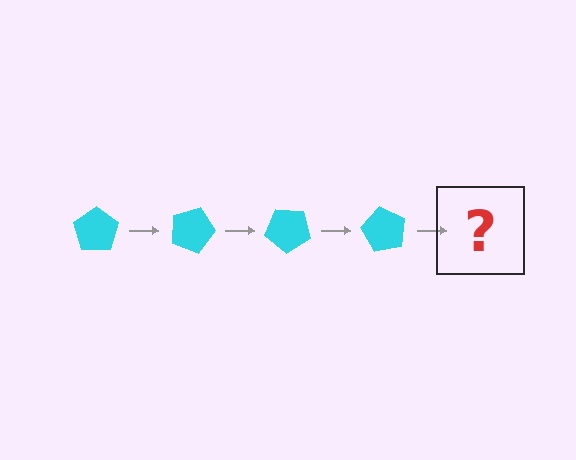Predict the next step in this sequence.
The next step is a cyan pentagon rotated 80 degrees.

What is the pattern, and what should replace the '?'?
The pattern is that the pentagon rotates 20 degrees each step. The '?' should be a cyan pentagon rotated 80 degrees.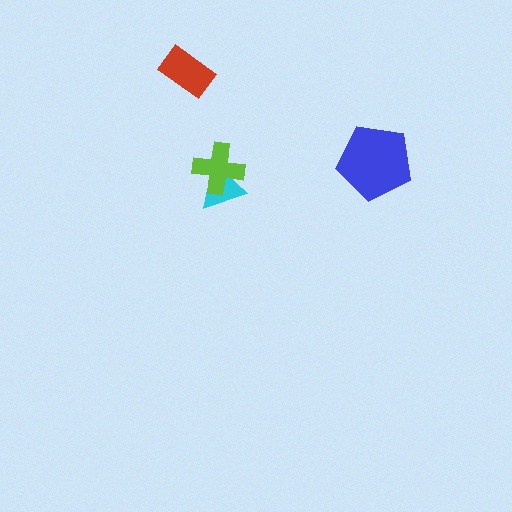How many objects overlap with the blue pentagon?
0 objects overlap with the blue pentagon.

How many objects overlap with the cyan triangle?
1 object overlaps with the cyan triangle.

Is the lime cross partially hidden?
No, no other shape covers it.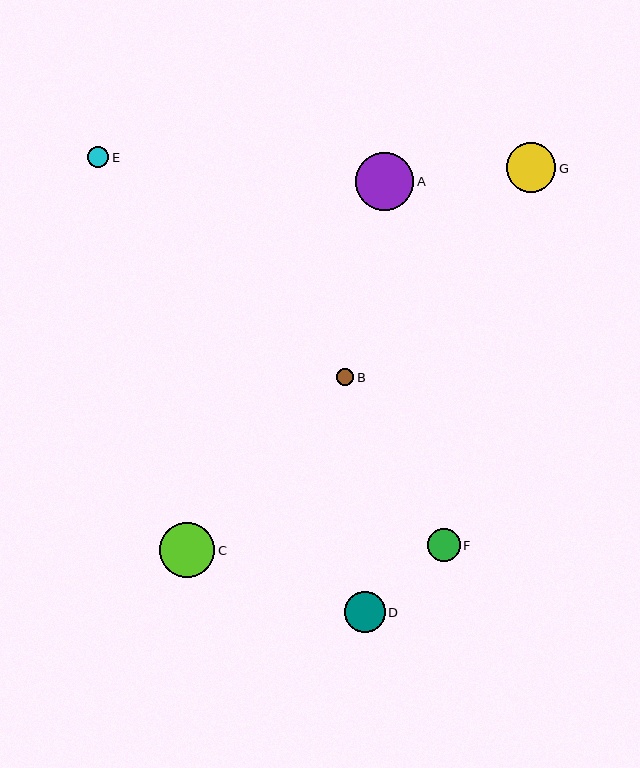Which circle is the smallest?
Circle B is the smallest with a size of approximately 17 pixels.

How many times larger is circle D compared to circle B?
Circle D is approximately 2.4 times the size of circle B.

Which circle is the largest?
Circle A is the largest with a size of approximately 58 pixels.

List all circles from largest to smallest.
From largest to smallest: A, C, G, D, F, E, B.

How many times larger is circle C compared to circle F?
Circle C is approximately 1.7 times the size of circle F.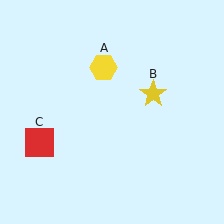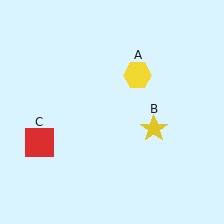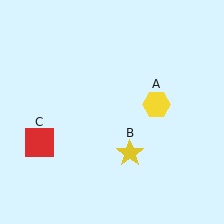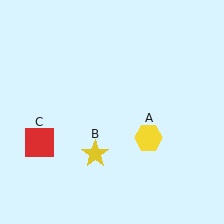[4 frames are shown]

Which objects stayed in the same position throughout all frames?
Red square (object C) remained stationary.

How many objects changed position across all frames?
2 objects changed position: yellow hexagon (object A), yellow star (object B).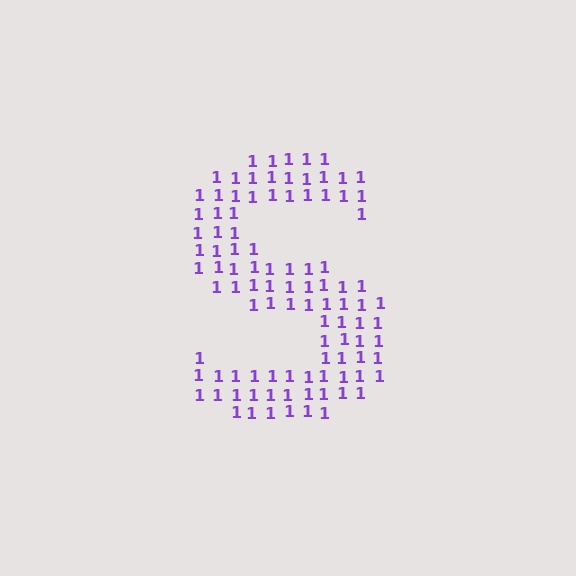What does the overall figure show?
The overall figure shows the letter S.